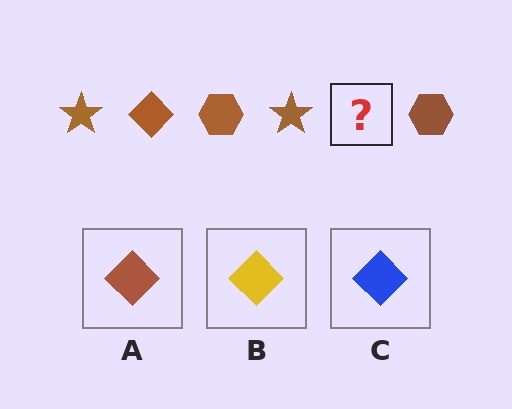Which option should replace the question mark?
Option A.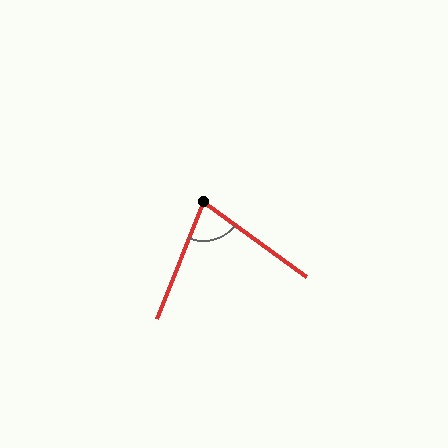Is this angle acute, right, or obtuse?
It is acute.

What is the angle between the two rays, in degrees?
Approximately 76 degrees.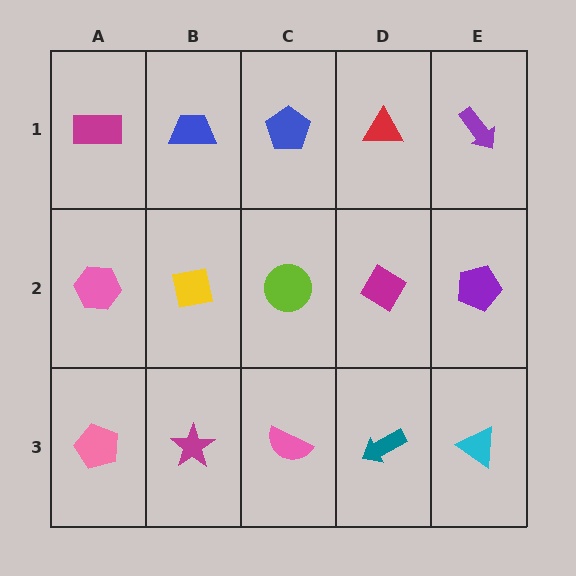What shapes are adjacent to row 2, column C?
A blue pentagon (row 1, column C), a pink semicircle (row 3, column C), a yellow square (row 2, column B), a magenta diamond (row 2, column D).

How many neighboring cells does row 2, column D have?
4.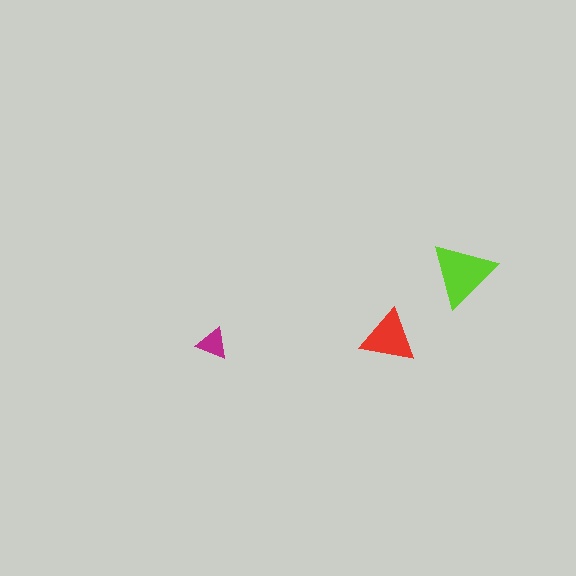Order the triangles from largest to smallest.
the lime one, the red one, the magenta one.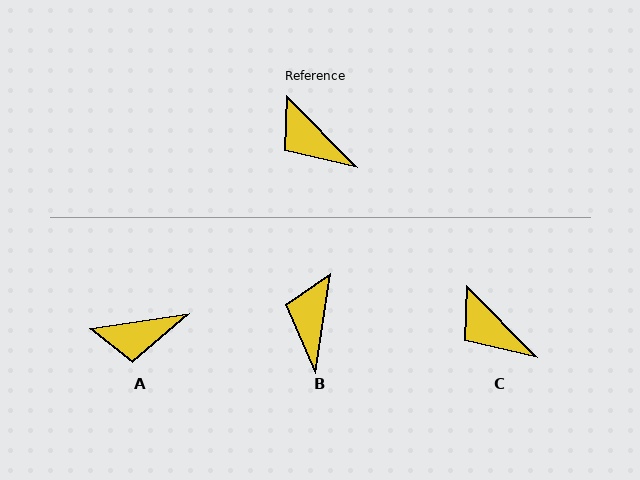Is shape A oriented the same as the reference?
No, it is off by about 54 degrees.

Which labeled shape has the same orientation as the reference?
C.